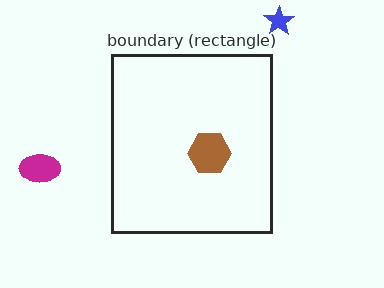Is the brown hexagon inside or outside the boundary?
Inside.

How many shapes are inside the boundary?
1 inside, 2 outside.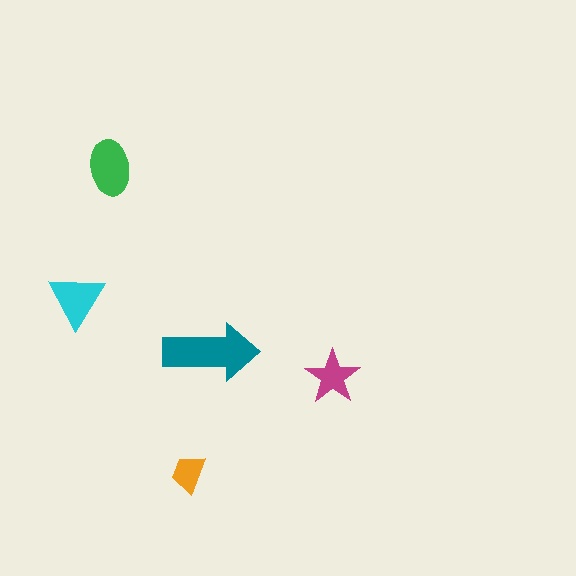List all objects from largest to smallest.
The teal arrow, the green ellipse, the cyan triangle, the magenta star, the orange trapezoid.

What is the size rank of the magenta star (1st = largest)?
4th.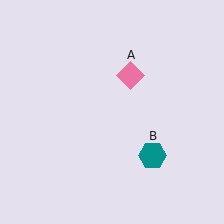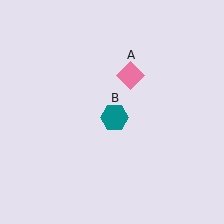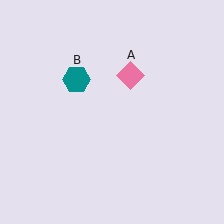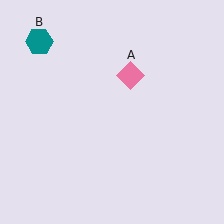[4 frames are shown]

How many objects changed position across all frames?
1 object changed position: teal hexagon (object B).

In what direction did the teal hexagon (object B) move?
The teal hexagon (object B) moved up and to the left.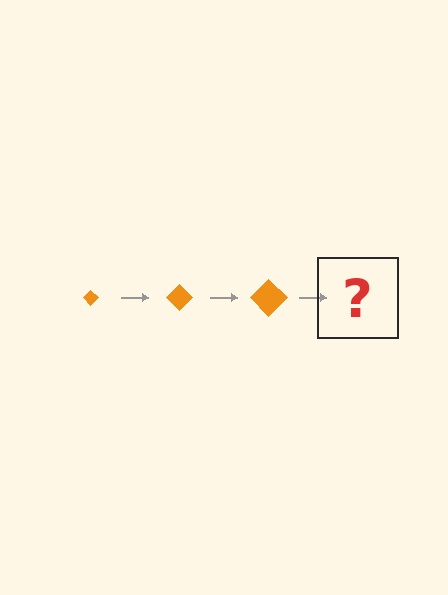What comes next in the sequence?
The next element should be an orange diamond, larger than the previous one.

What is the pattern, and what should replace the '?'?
The pattern is that the diamond gets progressively larger each step. The '?' should be an orange diamond, larger than the previous one.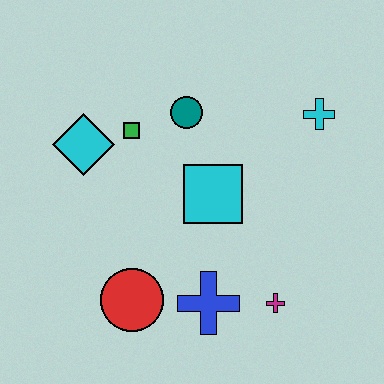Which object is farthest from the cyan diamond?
The magenta cross is farthest from the cyan diamond.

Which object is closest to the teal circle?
The green square is closest to the teal circle.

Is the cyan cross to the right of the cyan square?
Yes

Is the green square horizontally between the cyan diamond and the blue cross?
Yes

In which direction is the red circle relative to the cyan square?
The red circle is below the cyan square.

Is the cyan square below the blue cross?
No